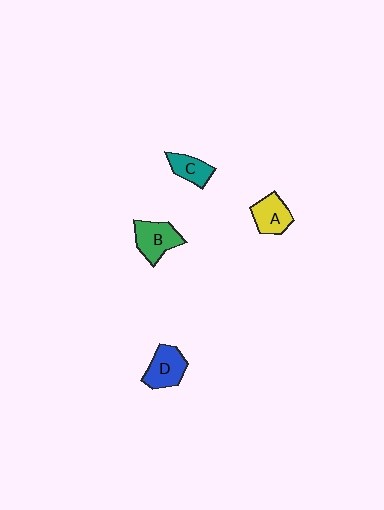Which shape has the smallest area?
Shape C (teal).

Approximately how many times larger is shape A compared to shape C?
Approximately 1.3 times.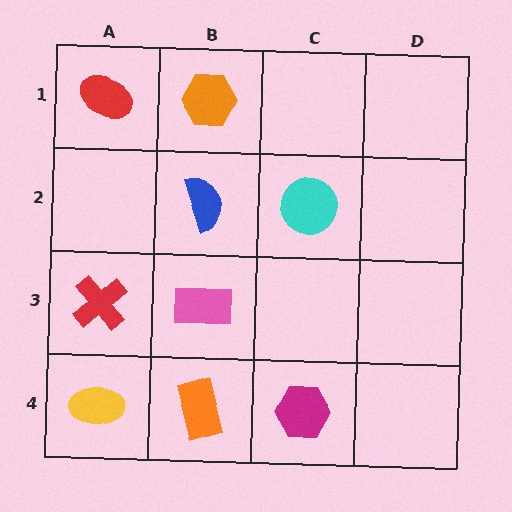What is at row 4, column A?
A yellow ellipse.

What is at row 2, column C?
A cyan circle.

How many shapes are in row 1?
2 shapes.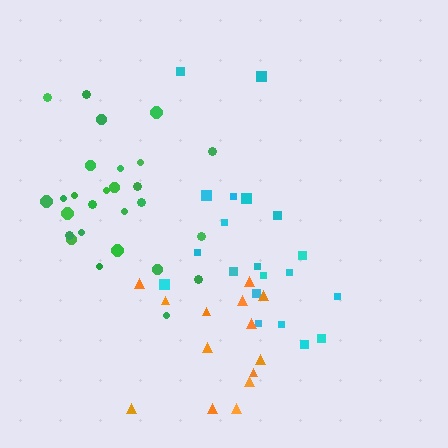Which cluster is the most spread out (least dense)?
Cyan.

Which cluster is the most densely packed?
Green.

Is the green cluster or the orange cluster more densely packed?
Green.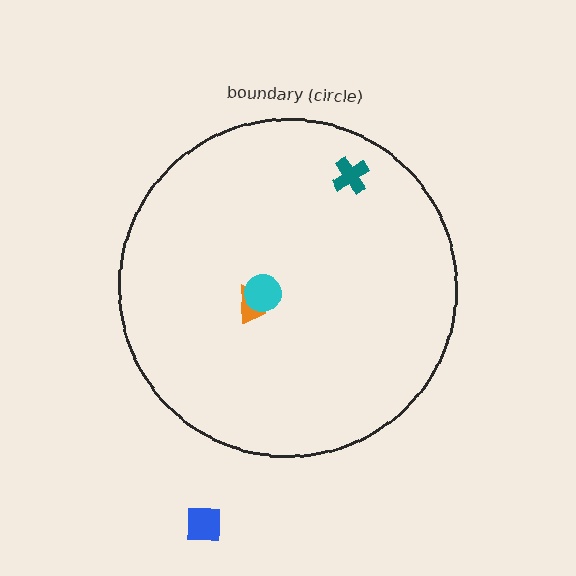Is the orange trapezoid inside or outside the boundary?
Inside.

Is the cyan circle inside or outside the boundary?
Inside.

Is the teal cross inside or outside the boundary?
Inside.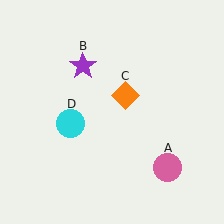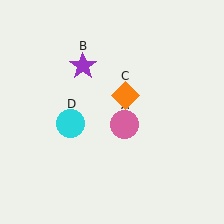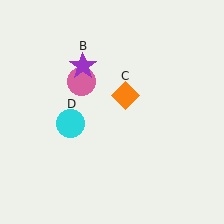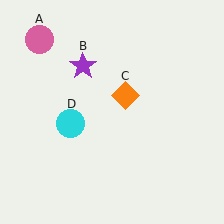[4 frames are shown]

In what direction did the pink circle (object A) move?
The pink circle (object A) moved up and to the left.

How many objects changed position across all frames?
1 object changed position: pink circle (object A).